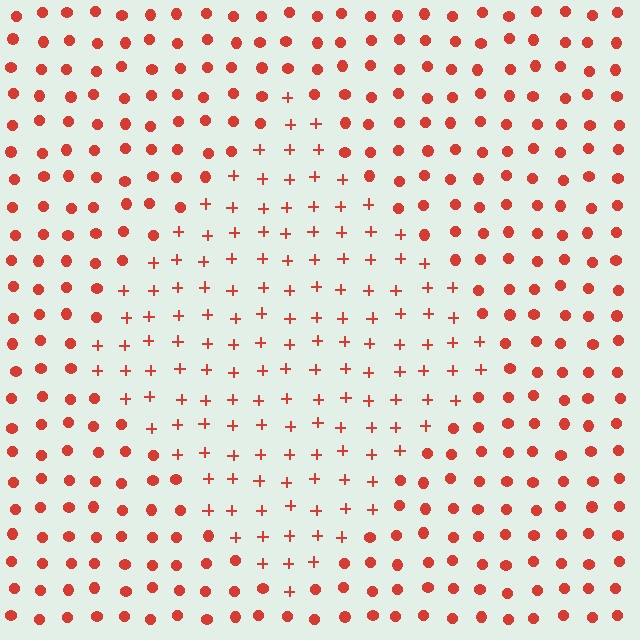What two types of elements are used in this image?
The image uses plus signs inside the diamond region and circles outside it.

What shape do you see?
I see a diamond.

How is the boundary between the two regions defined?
The boundary is defined by a change in element shape: plus signs inside vs. circles outside. All elements share the same color and spacing.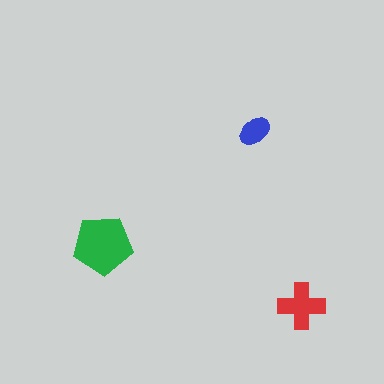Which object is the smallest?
The blue ellipse.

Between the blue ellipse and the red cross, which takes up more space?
The red cross.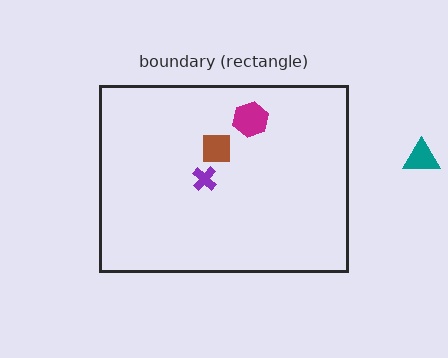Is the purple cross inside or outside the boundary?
Inside.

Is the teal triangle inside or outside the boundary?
Outside.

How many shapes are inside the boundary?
3 inside, 1 outside.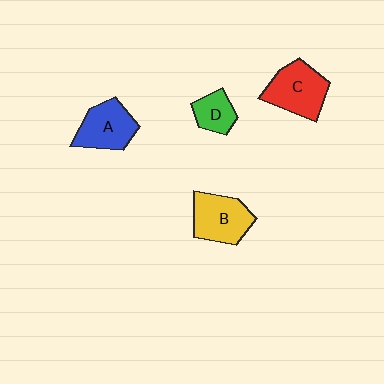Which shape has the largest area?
Shape C (red).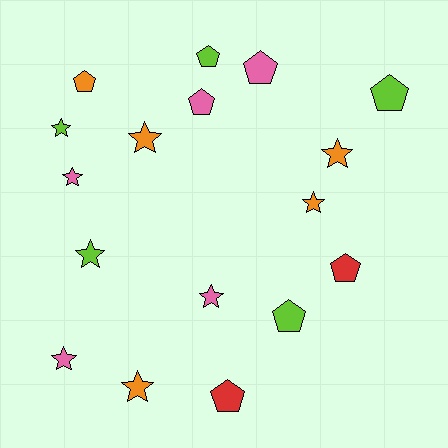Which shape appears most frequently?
Star, with 9 objects.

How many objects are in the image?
There are 17 objects.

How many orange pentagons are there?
There is 1 orange pentagon.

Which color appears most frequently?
Orange, with 5 objects.